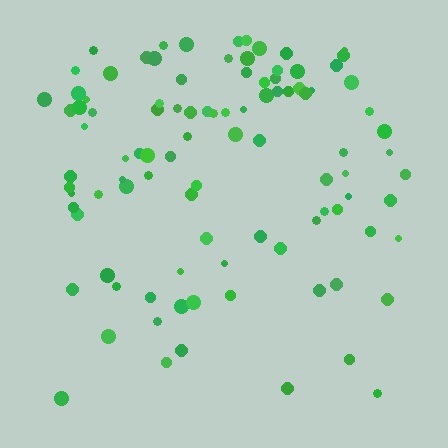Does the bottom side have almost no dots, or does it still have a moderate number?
Still a moderate number, just noticeably fewer than the top.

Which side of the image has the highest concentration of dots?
The top.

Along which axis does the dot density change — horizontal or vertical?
Vertical.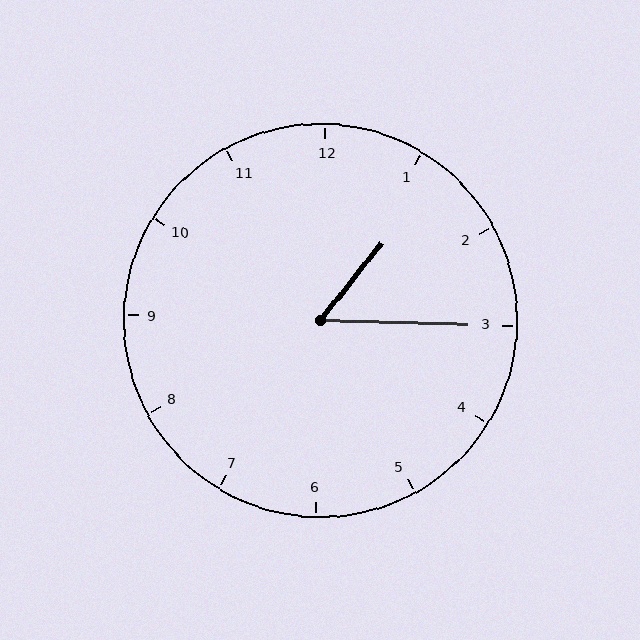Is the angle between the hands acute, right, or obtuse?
It is acute.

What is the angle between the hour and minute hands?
Approximately 52 degrees.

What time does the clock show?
1:15.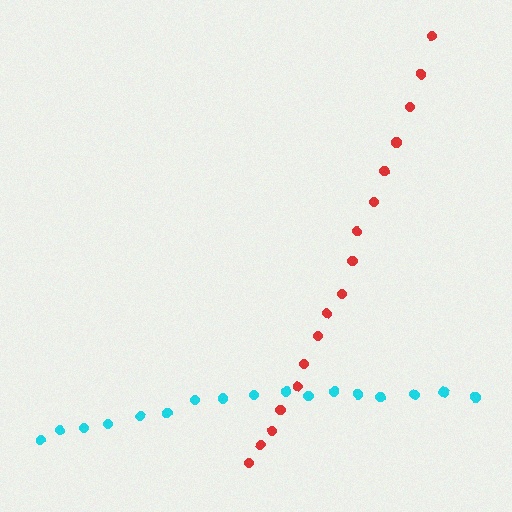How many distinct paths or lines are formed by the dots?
There are 2 distinct paths.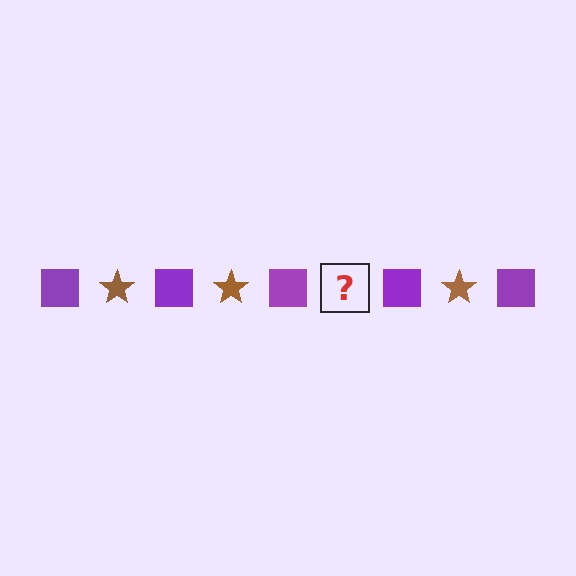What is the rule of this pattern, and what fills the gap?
The rule is that the pattern alternates between purple square and brown star. The gap should be filled with a brown star.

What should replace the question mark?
The question mark should be replaced with a brown star.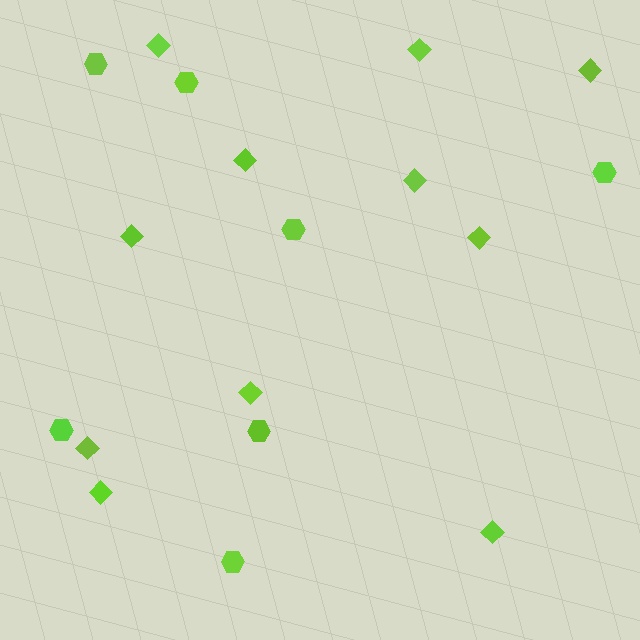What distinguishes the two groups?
There are 2 groups: one group of diamonds (11) and one group of hexagons (7).